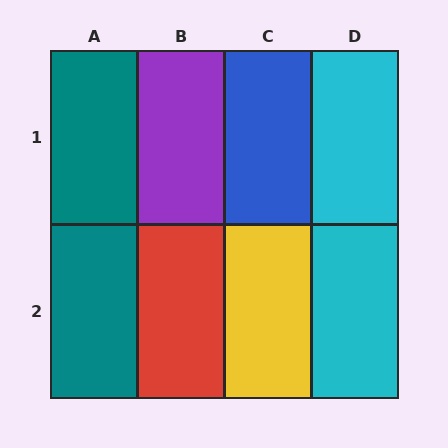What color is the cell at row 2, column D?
Cyan.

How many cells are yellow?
1 cell is yellow.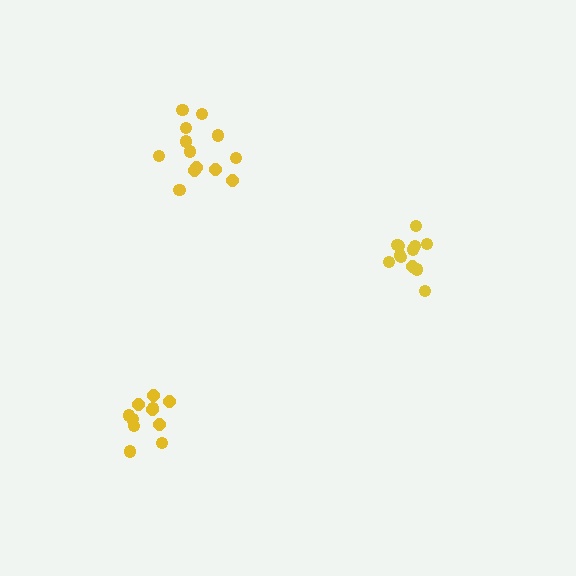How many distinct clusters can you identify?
There are 3 distinct clusters.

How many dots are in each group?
Group 1: 12 dots, Group 2: 11 dots, Group 3: 13 dots (36 total).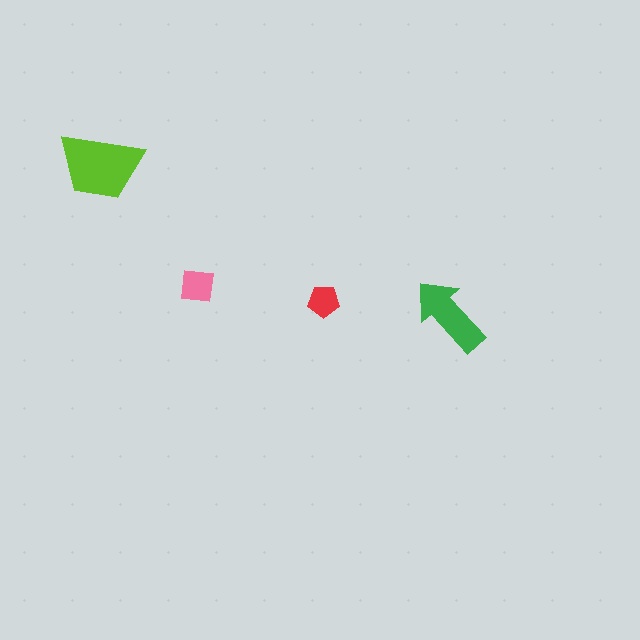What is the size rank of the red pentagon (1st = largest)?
4th.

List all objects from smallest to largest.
The red pentagon, the pink square, the green arrow, the lime trapezoid.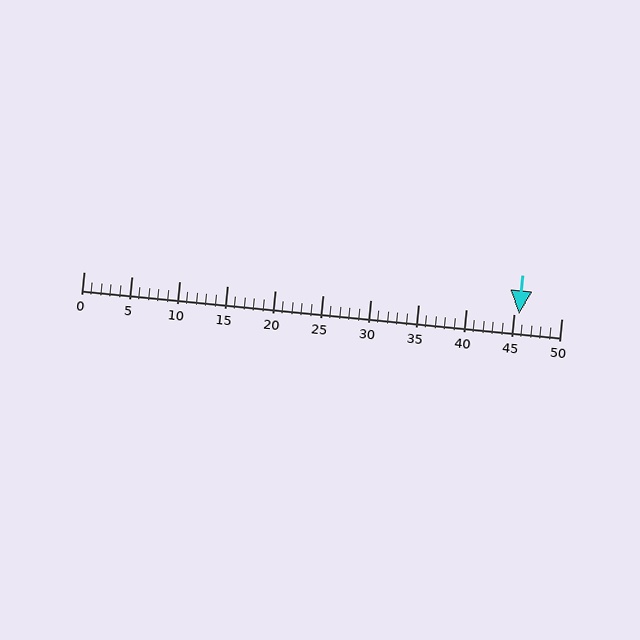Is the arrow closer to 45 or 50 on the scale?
The arrow is closer to 45.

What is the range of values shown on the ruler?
The ruler shows values from 0 to 50.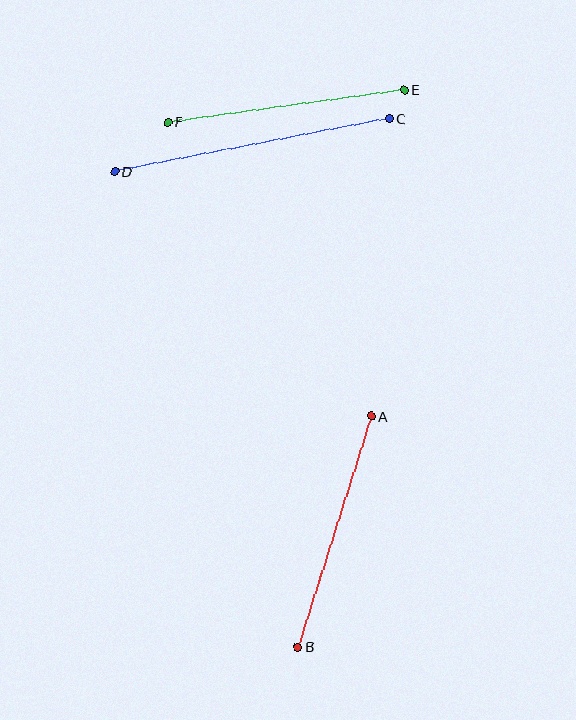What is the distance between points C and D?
The distance is approximately 279 pixels.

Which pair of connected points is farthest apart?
Points C and D are farthest apart.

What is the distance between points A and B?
The distance is approximately 242 pixels.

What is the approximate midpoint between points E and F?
The midpoint is at approximately (286, 106) pixels.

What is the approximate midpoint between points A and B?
The midpoint is at approximately (334, 532) pixels.